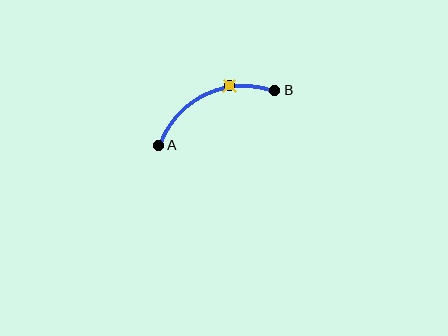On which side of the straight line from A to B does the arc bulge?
The arc bulges above the straight line connecting A and B.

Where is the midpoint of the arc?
The arc midpoint is the point on the curve farthest from the straight line joining A and B. It sits above that line.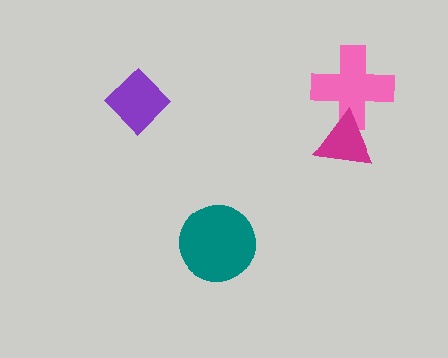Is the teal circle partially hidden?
No, no other shape covers it.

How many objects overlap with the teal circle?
0 objects overlap with the teal circle.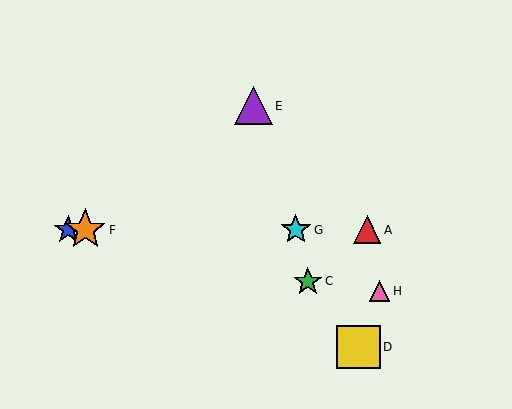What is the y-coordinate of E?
Object E is at y≈106.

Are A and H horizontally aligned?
No, A is at y≈230 and H is at y≈291.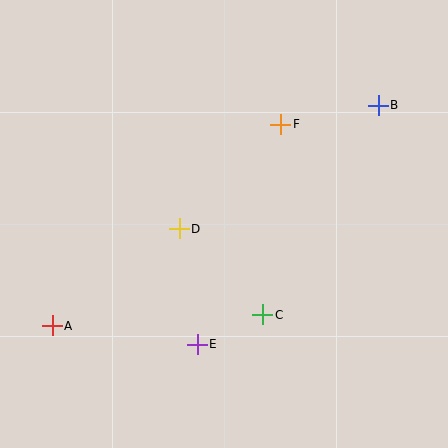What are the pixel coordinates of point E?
Point E is at (197, 344).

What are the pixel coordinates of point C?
Point C is at (263, 315).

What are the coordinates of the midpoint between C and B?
The midpoint between C and B is at (320, 210).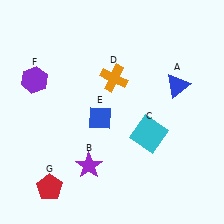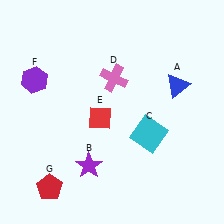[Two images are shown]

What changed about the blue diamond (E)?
In Image 1, E is blue. In Image 2, it changed to red.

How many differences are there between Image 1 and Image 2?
There are 2 differences between the two images.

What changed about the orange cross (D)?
In Image 1, D is orange. In Image 2, it changed to pink.